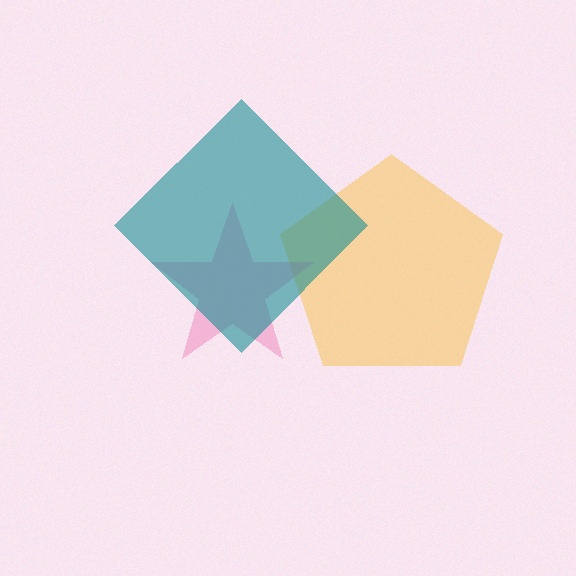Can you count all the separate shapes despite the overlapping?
Yes, there are 3 separate shapes.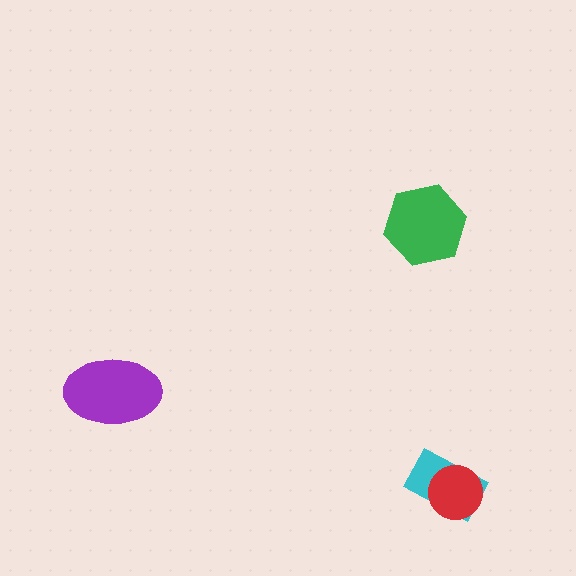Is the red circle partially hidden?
No, no other shape covers it.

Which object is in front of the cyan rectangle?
The red circle is in front of the cyan rectangle.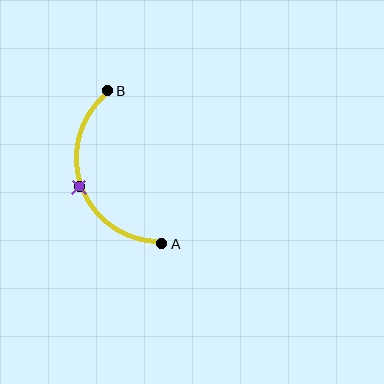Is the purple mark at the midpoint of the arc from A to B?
Yes. The purple mark lies on the arc at equal arc-length from both A and B — it is the arc midpoint.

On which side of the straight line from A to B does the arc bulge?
The arc bulges to the left of the straight line connecting A and B.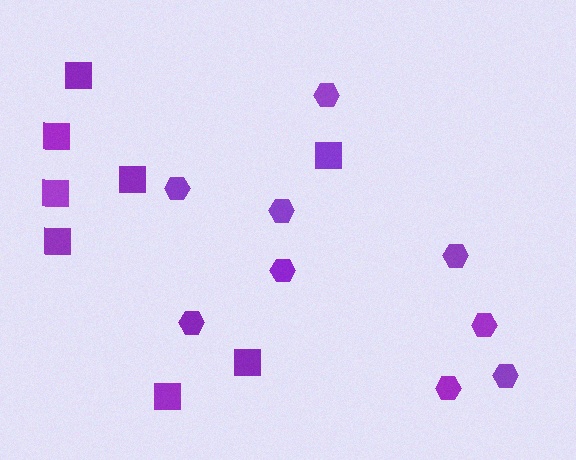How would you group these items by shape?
There are 2 groups: one group of squares (8) and one group of hexagons (9).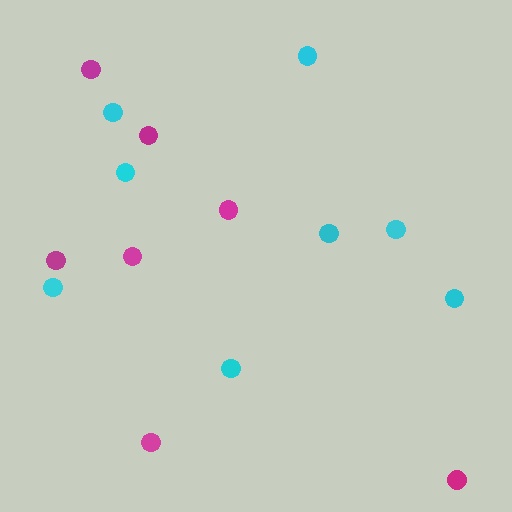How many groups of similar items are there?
There are 2 groups: one group of magenta circles (7) and one group of cyan circles (8).